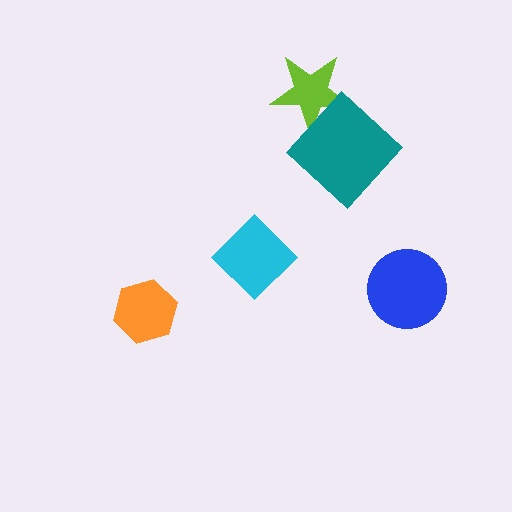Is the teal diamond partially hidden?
No, no other shape covers it.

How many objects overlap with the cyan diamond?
0 objects overlap with the cyan diamond.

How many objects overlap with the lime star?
1 object overlaps with the lime star.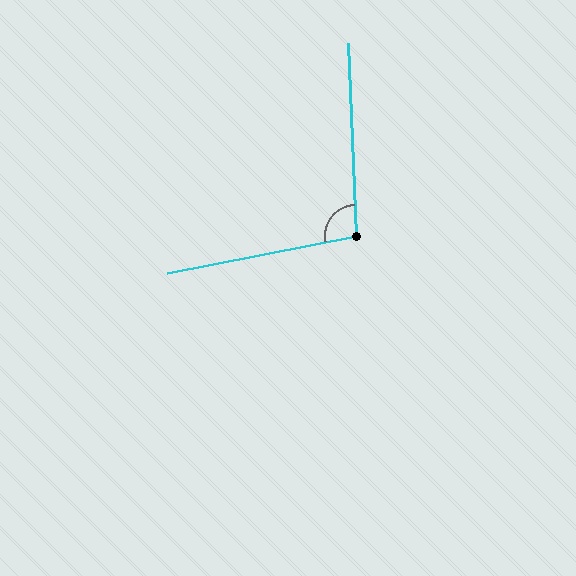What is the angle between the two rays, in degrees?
Approximately 99 degrees.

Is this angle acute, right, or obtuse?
It is obtuse.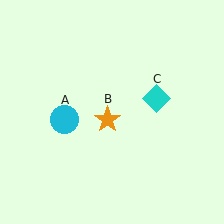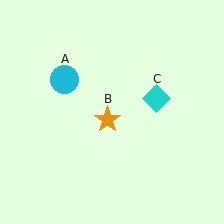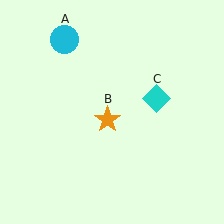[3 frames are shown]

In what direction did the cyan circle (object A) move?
The cyan circle (object A) moved up.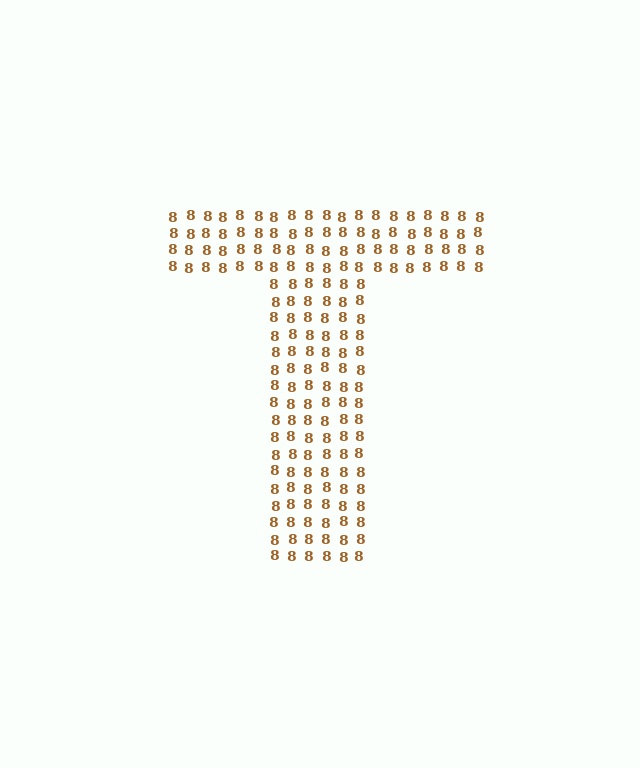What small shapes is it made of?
It is made of small digit 8's.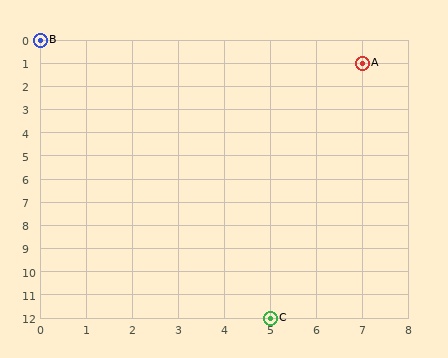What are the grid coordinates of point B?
Point B is at grid coordinates (0, 0).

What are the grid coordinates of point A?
Point A is at grid coordinates (7, 1).